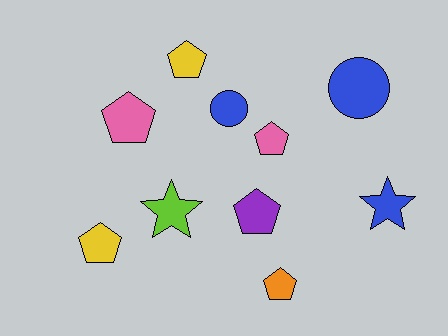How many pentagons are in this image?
There are 6 pentagons.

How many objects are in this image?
There are 10 objects.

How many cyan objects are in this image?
There are no cyan objects.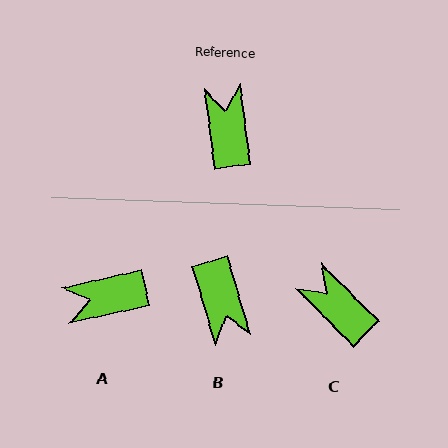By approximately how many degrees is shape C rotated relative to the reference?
Approximately 37 degrees counter-clockwise.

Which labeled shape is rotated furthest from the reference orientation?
B, about 171 degrees away.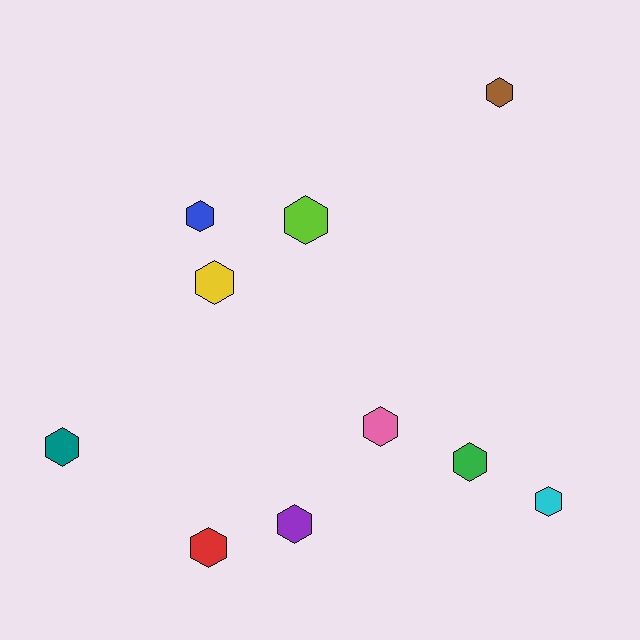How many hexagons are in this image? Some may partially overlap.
There are 10 hexagons.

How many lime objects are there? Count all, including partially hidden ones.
There is 1 lime object.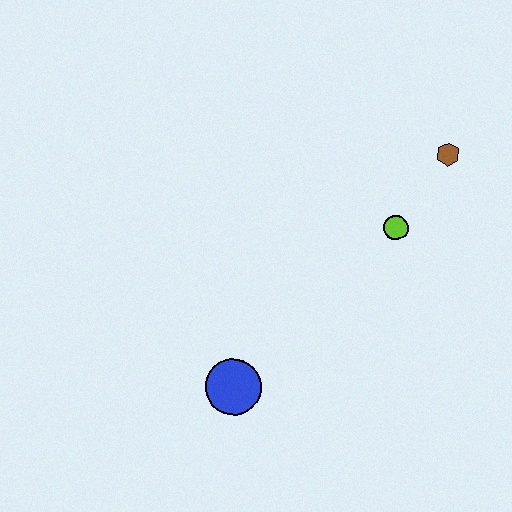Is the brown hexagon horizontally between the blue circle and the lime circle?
No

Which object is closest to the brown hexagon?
The lime circle is closest to the brown hexagon.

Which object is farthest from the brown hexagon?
The blue circle is farthest from the brown hexagon.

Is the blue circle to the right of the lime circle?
No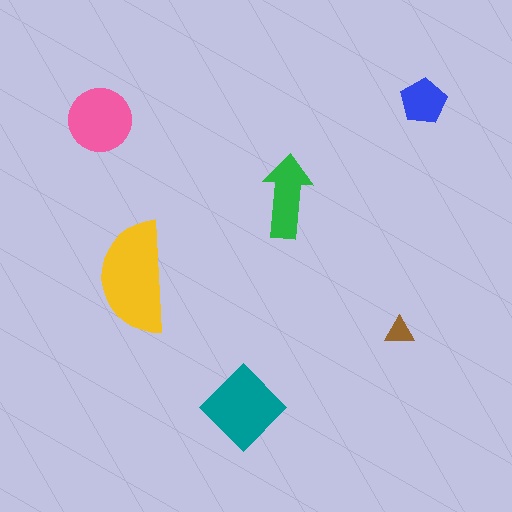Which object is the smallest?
The brown triangle.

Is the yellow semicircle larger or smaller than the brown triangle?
Larger.